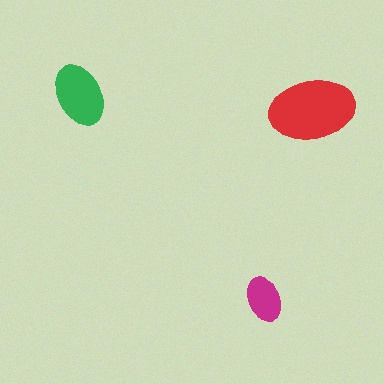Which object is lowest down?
The magenta ellipse is bottommost.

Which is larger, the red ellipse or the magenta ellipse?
The red one.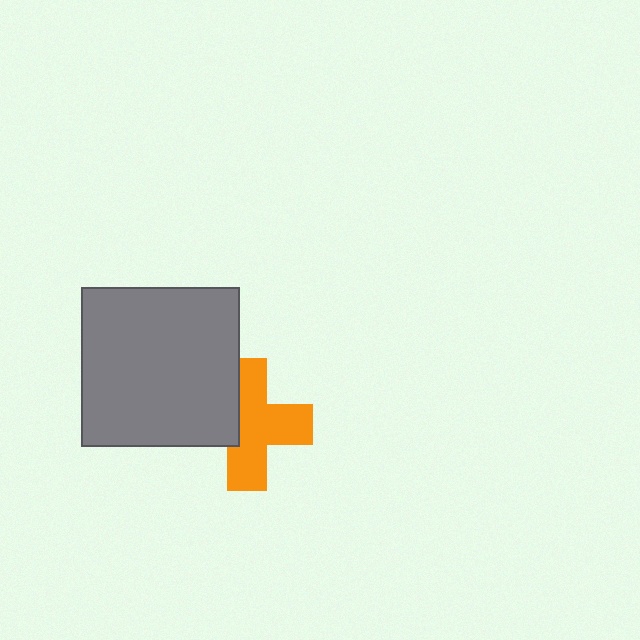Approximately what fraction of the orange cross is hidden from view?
Roughly 33% of the orange cross is hidden behind the gray square.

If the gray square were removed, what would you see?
You would see the complete orange cross.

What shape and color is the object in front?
The object in front is a gray square.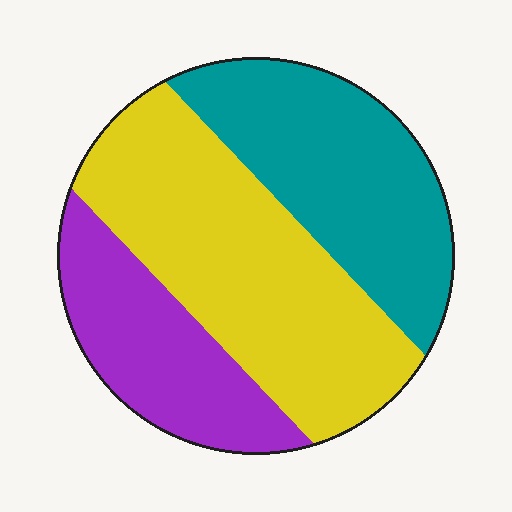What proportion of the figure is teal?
Teal covers around 35% of the figure.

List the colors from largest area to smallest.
From largest to smallest: yellow, teal, purple.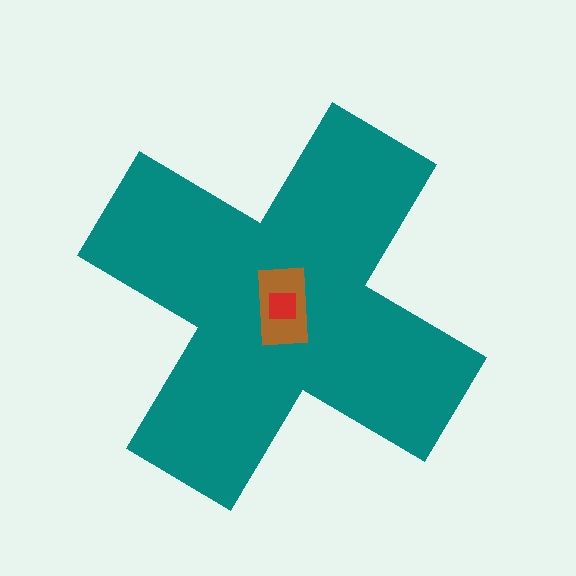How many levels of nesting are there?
3.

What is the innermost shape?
The red square.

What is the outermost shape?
The teal cross.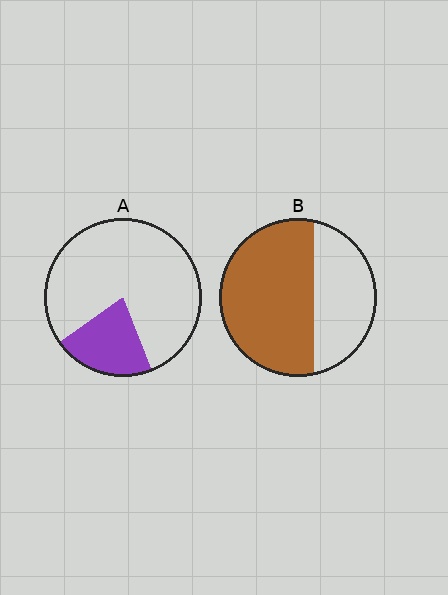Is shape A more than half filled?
No.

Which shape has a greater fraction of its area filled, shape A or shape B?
Shape B.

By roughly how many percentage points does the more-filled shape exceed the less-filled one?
By roughly 40 percentage points (B over A).